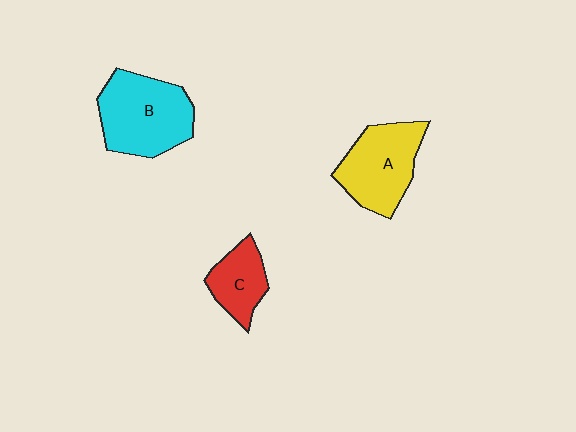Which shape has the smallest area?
Shape C (red).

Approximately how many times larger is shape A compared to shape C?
Approximately 1.6 times.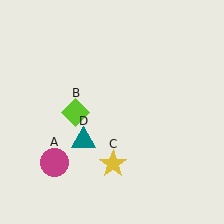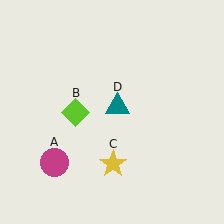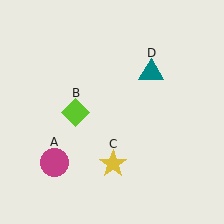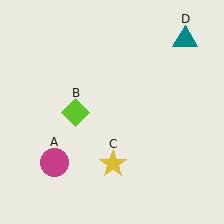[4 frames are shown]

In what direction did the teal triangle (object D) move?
The teal triangle (object D) moved up and to the right.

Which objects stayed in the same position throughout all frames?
Magenta circle (object A) and lime diamond (object B) and yellow star (object C) remained stationary.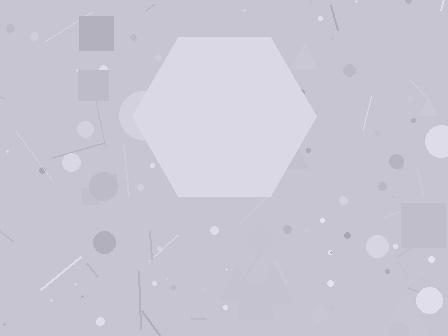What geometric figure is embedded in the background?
A hexagon is embedded in the background.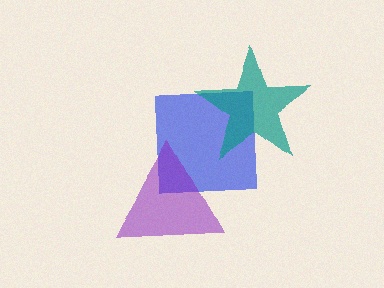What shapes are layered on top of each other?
The layered shapes are: a blue square, a teal star, a purple triangle.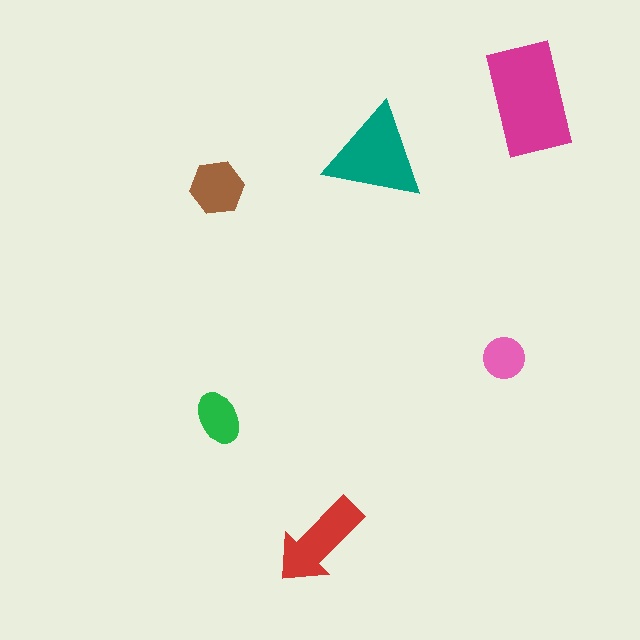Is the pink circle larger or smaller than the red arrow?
Smaller.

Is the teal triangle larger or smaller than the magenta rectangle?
Smaller.